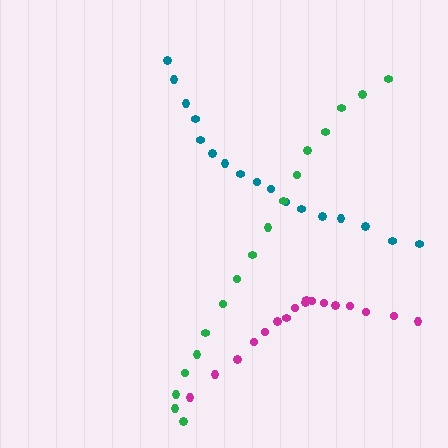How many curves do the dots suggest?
There are 3 distinct paths.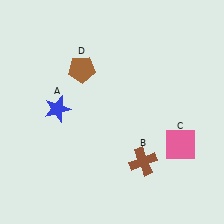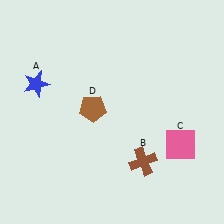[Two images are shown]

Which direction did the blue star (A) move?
The blue star (A) moved up.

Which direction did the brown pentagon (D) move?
The brown pentagon (D) moved down.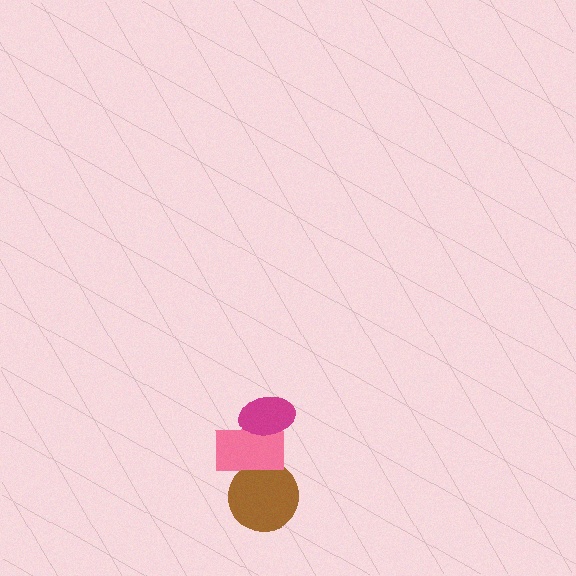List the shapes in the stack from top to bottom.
From top to bottom: the magenta ellipse, the pink rectangle, the brown circle.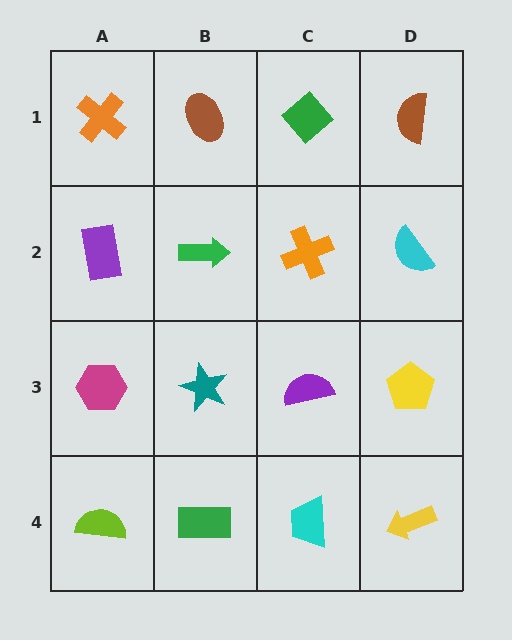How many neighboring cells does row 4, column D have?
2.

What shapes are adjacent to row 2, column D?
A brown semicircle (row 1, column D), a yellow pentagon (row 3, column D), an orange cross (row 2, column C).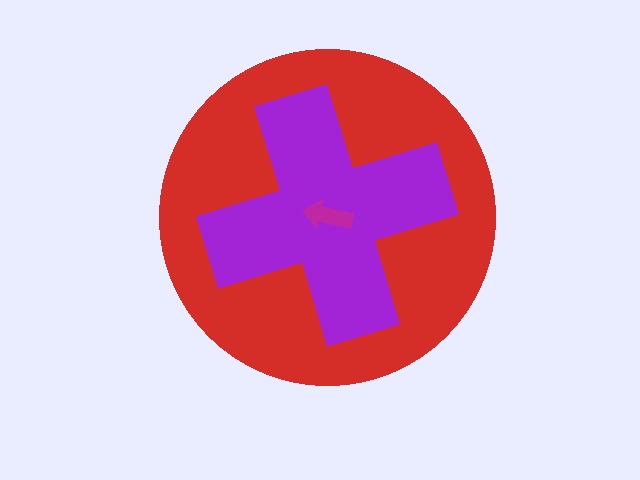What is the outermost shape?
The red circle.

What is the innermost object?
The magenta arrow.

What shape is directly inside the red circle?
The purple cross.